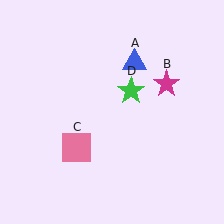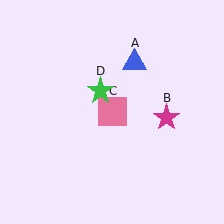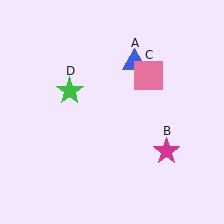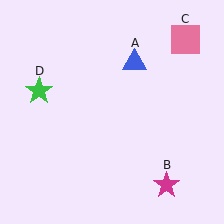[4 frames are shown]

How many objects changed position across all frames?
3 objects changed position: magenta star (object B), pink square (object C), green star (object D).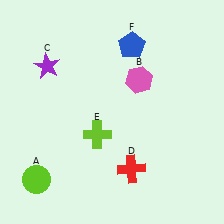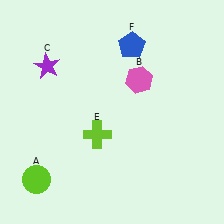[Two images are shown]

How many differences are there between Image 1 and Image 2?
There is 1 difference between the two images.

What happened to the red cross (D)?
The red cross (D) was removed in Image 2. It was in the bottom-right area of Image 1.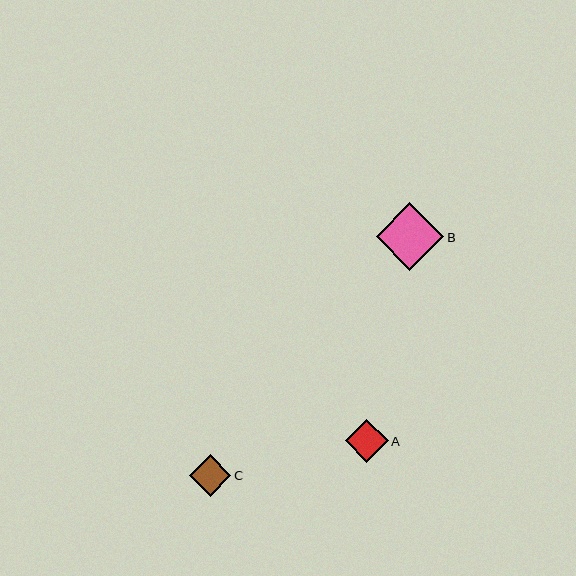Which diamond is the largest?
Diamond B is the largest with a size of approximately 68 pixels.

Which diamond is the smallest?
Diamond C is the smallest with a size of approximately 42 pixels.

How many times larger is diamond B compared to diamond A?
Diamond B is approximately 1.6 times the size of diamond A.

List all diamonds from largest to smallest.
From largest to smallest: B, A, C.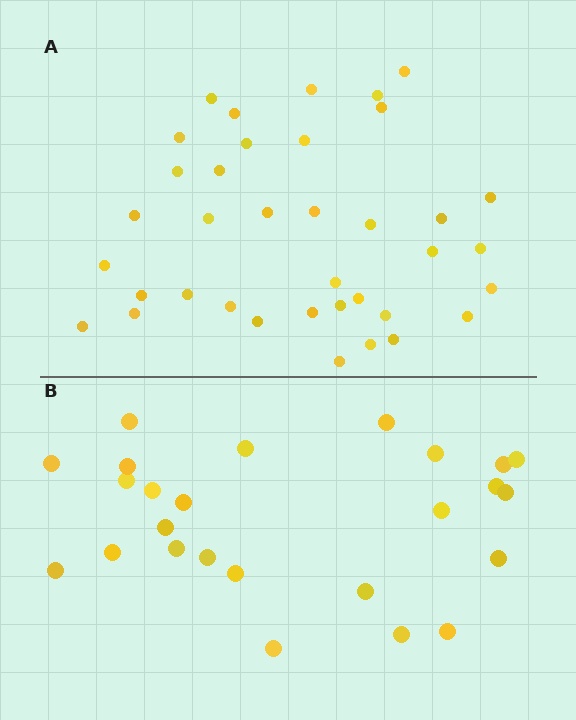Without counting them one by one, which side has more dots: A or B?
Region A (the top region) has more dots.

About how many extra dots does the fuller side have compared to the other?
Region A has roughly 12 or so more dots than region B.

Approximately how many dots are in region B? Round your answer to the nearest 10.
About 20 dots. (The exact count is 25, which rounds to 20.)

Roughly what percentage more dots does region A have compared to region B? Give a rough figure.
About 50% more.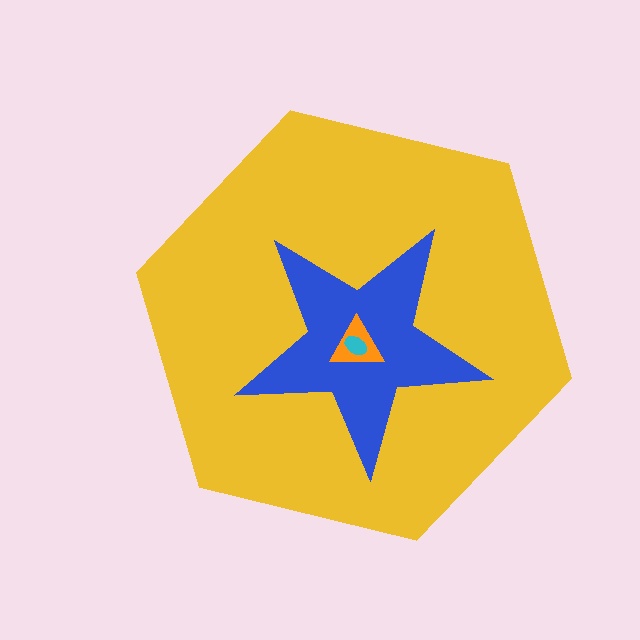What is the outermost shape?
The yellow hexagon.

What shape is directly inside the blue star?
The orange triangle.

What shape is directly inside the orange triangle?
The cyan ellipse.